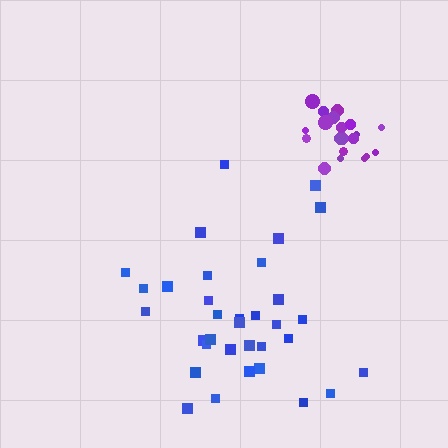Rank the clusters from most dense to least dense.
purple, blue.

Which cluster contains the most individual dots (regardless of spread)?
Blue (34).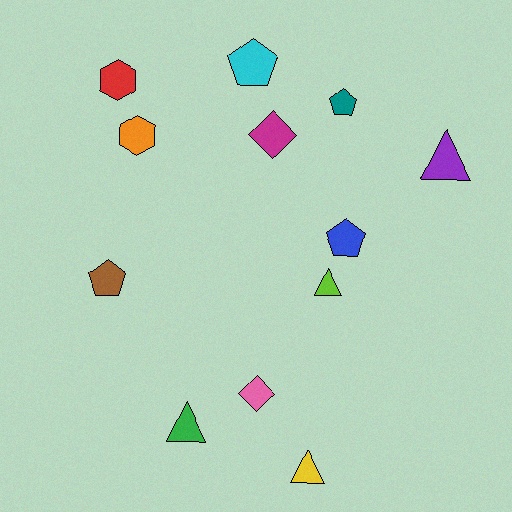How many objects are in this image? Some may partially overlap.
There are 12 objects.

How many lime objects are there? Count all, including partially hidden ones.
There is 1 lime object.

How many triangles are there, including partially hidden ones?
There are 4 triangles.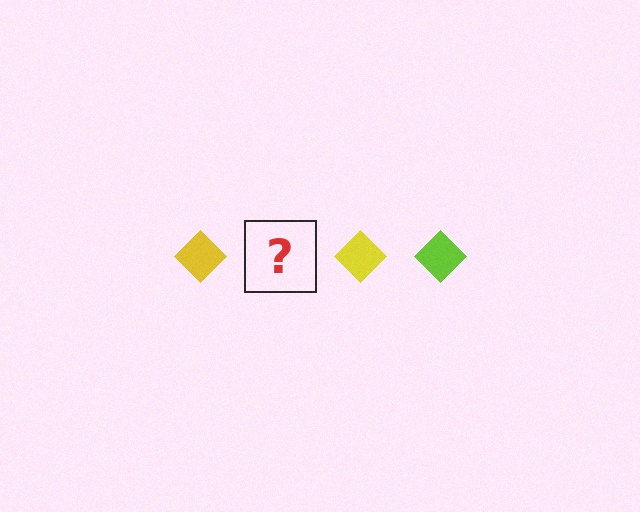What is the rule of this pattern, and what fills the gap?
The rule is that the pattern cycles through yellow, lime diamonds. The gap should be filled with a lime diamond.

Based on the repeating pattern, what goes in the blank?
The blank should be a lime diamond.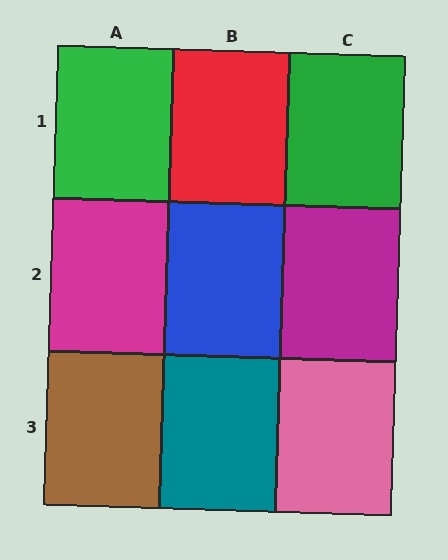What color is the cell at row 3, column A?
Brown.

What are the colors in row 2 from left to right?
Magenta, blue, magenta.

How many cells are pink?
1 cell is pink.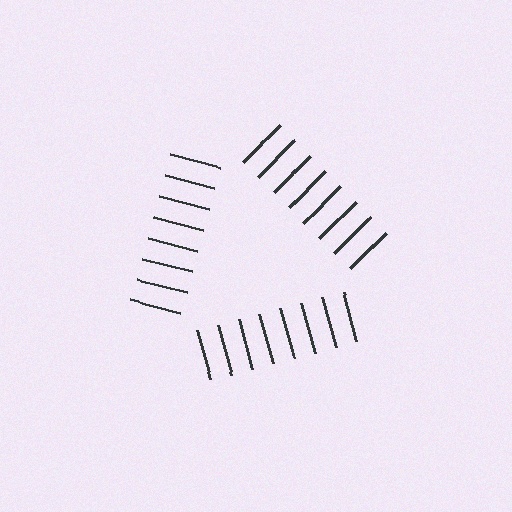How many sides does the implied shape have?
3 sides — the line-ends trace a triangle.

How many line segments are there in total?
24 — 8 along each of the 3 edges.